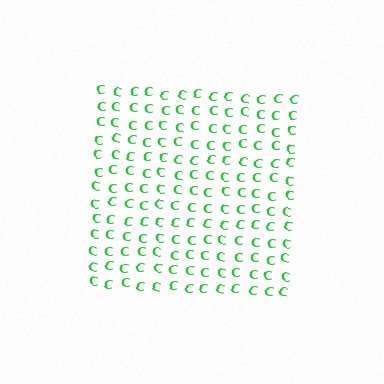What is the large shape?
The large shape is a square.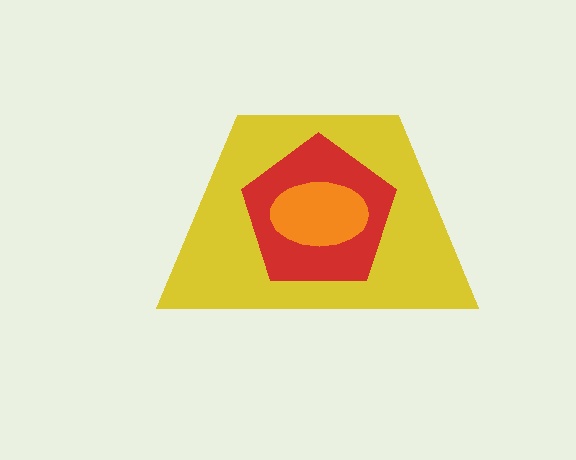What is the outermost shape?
The yellow trapezoid.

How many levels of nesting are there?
3.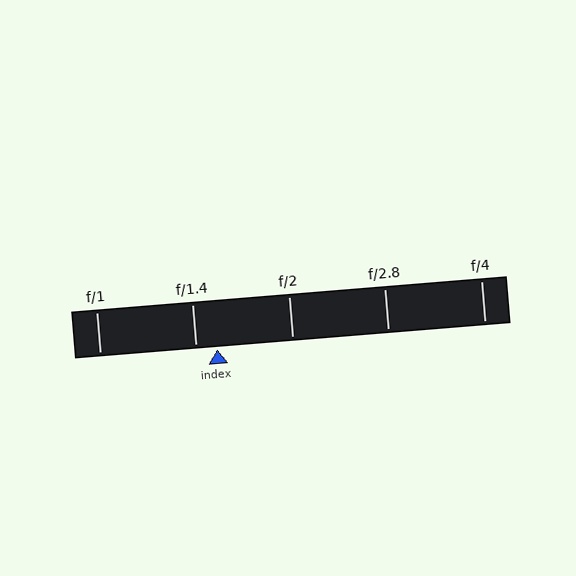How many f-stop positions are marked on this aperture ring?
There are 5 f-stop positions marked.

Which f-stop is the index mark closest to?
The index mark is closest to f/1.4.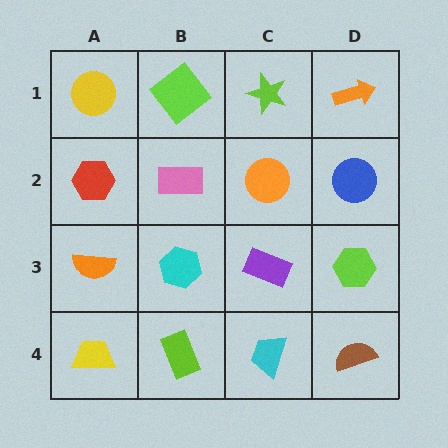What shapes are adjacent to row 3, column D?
A blue circle (row 2, column D), a brown semicircle (row 4, column D), a purple rectangle (row 3, column C).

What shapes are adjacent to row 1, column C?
An orange circle (row 2, column C), a lime diamond (row 1, column B), an orange arrow (row 1, column D).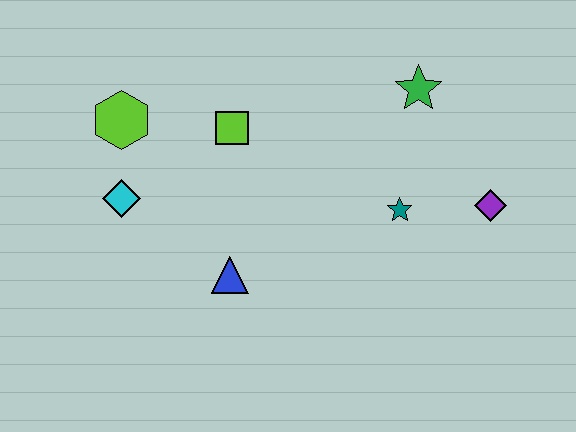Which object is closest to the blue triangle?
The cyan diamond is closest to the blue triangle.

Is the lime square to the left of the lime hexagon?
No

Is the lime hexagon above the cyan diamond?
Yes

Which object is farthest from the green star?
The cyan diamond is farthest from the green star.